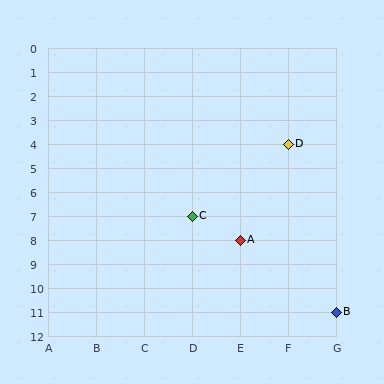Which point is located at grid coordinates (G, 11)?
Point B is at (G, 11).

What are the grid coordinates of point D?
Point D is at grid coordinates (F, 4).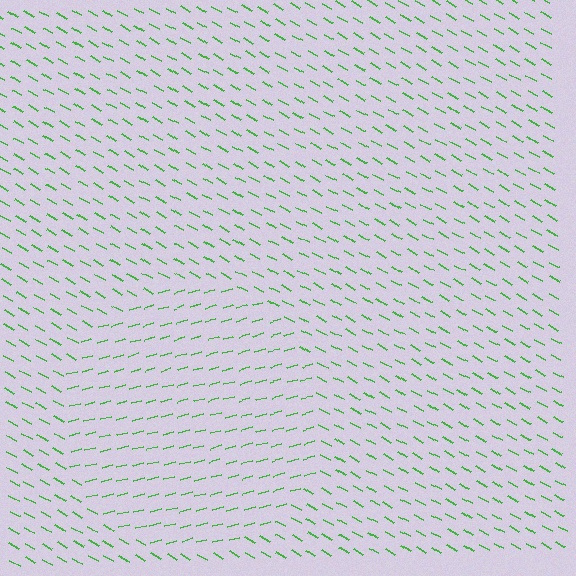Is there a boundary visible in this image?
Yes, there is a texture boundary formed by a change in line orientation.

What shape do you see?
I see a circle.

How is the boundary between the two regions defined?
The boundary is defined purely by a change in line orientation (approximately 45 degrees difference). All lines are the same color and thickness.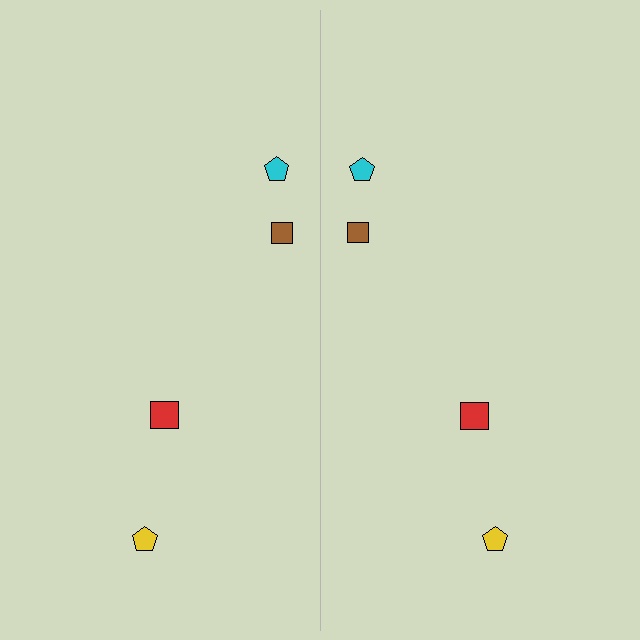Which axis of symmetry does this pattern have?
The pattern has a vertical axis of symmetry running through the center of the image.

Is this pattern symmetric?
Yes, this pattern has bilateral (reflection) symmetry.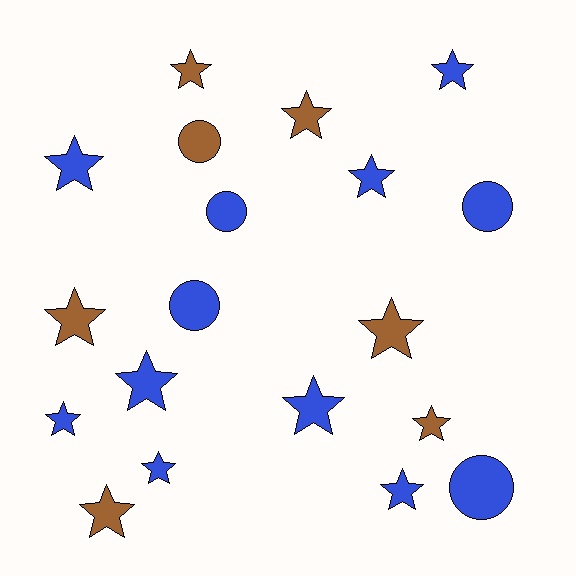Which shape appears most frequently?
Star, with 14 objects.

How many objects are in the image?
There are 19 objects.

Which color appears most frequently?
Blue, with 12 objects.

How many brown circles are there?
There is 1 brown circle.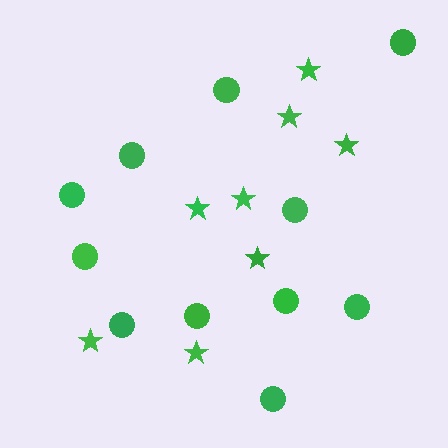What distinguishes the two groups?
There are 2 groups: one group of circles (11) and one group of stars (8).